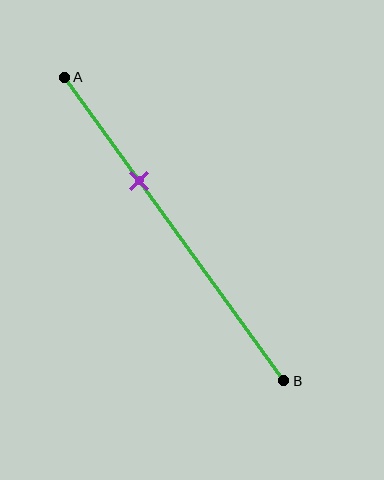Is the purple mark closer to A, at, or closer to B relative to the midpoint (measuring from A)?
The purple mark is closer to point A than the midpoint of segment AB.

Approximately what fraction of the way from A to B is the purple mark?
The purple mark is approximately 35% of the way from A to B.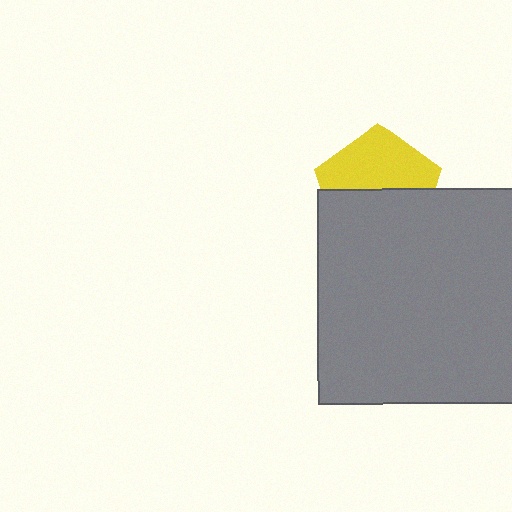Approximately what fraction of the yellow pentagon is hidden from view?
Roughly 50% of the yellow pentagon is hidden behind the gray rectangle.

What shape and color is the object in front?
The object in front is a gray rectangle.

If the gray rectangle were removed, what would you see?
You would see the complete yellow pentagon.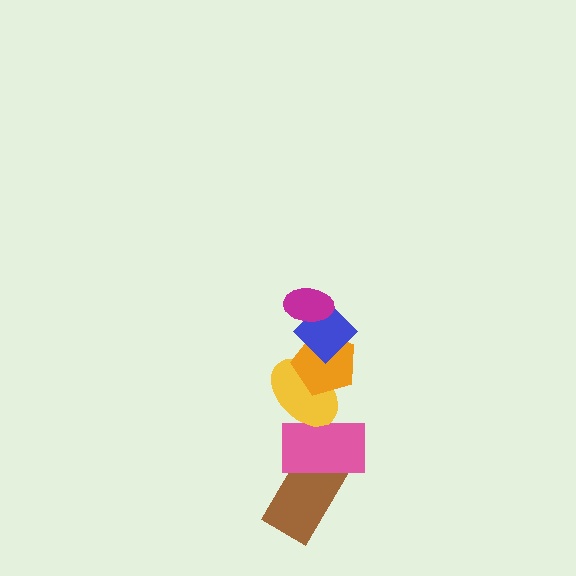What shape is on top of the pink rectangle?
The yellow ellipse is on top of the pink rectangle.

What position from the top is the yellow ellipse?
The yellow ellipse is 4th from the top.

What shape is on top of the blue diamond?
The magenta ellipse is on top of the blue diamond.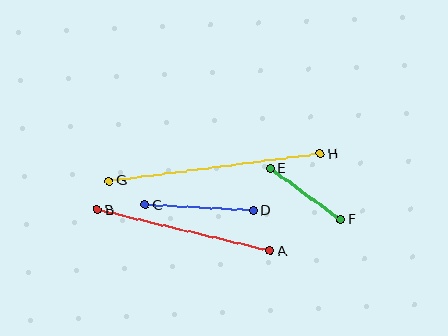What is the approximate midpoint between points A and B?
The midpoint is at approximately (184, 230) pixels.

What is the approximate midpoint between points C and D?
The midpoint is at approximately (199, 208) pixels.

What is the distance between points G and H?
The distance is approximately 213 pixels.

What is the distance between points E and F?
The distance is approximately 87 pixels.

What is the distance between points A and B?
The distance is approximately 178 pixels.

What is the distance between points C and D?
The distance is approximately 108 pixels.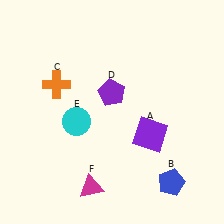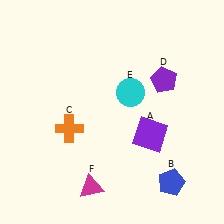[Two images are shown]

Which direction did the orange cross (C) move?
The orange cross (C) moved down.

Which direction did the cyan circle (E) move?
The cyan circle (E) moved right.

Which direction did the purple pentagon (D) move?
The purple pentagon (D) moved right.